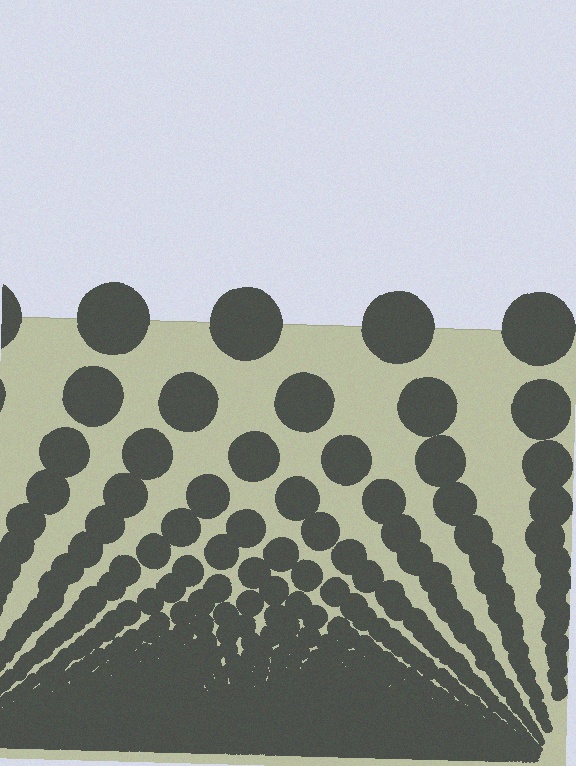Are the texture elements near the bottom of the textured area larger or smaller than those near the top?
Smaller. The gradient is inverted — elements near the bottom are smaller and denser.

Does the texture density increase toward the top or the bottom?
Density increases toward the bottom.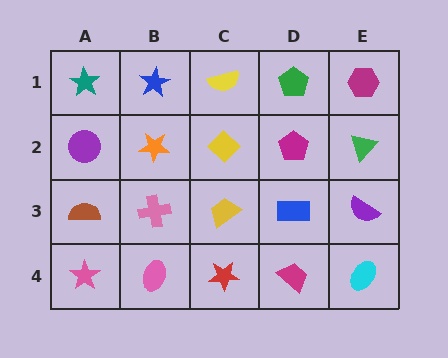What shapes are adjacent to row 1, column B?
An orange star (row 2, column B), a teal star (row 1, column A), a yellow semicircle (row 1, column C).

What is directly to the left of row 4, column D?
A red star.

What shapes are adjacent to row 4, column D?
A blue rectangle (row 3, column D), a red star (row 4, column C), a cyan ellipse (row 4, column E).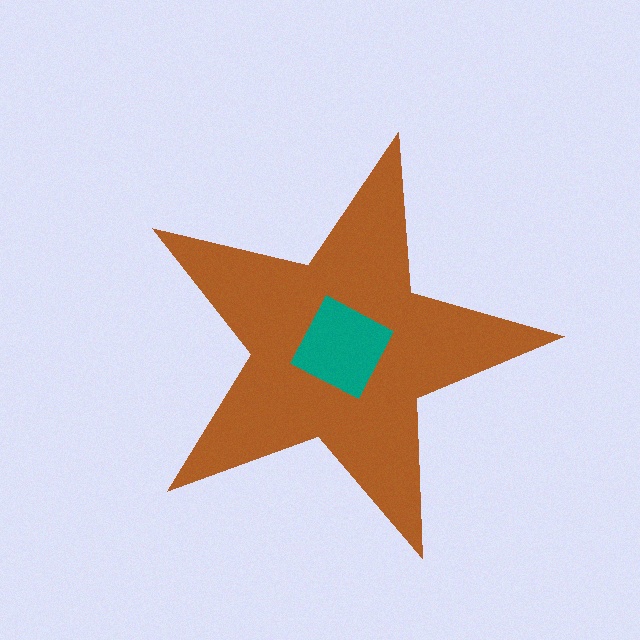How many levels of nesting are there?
2.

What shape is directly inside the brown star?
The teal diamond.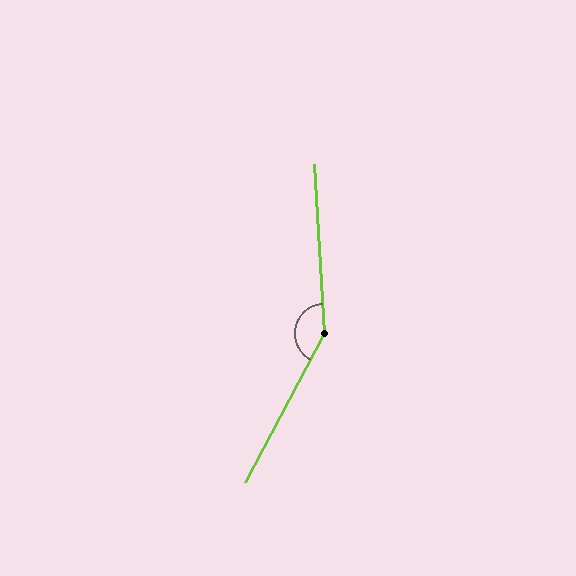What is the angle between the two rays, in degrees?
Approximately 149 degrees.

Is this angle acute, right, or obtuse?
It is obtuse.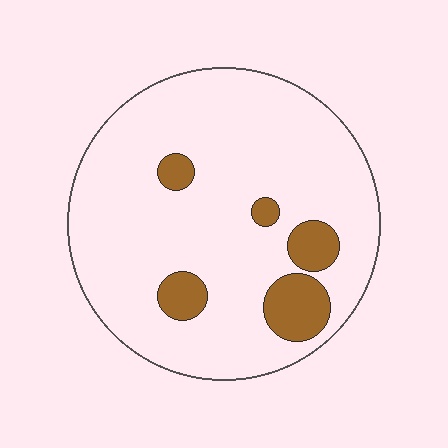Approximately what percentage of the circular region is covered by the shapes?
Approximately 10%.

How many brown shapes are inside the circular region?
5.